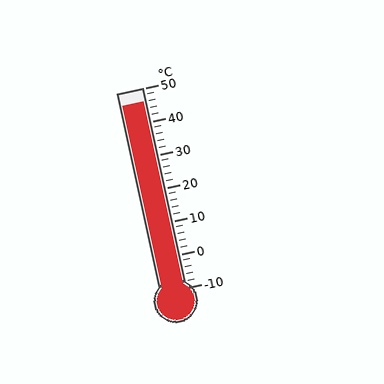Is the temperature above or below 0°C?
The temperature is above 0°C.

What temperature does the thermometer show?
The thermometer shows approximately 46°C.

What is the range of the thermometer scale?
The thermometer scale ranges from -10°C to 50°C.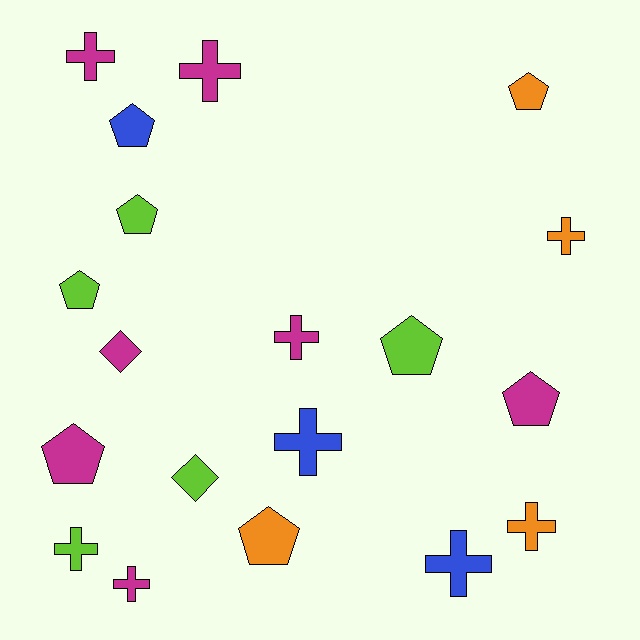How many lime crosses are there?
There is 1 lime cross.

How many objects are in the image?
There are 19 objects.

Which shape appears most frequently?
Cross, with 9 objects.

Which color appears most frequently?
Magenta, with 7 objects.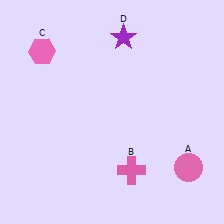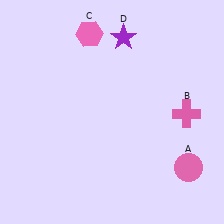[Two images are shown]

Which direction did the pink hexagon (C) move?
The pink hexagon (C) moved right.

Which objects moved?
The objects that moved are: the pink cross (B), the pink hexagon (C).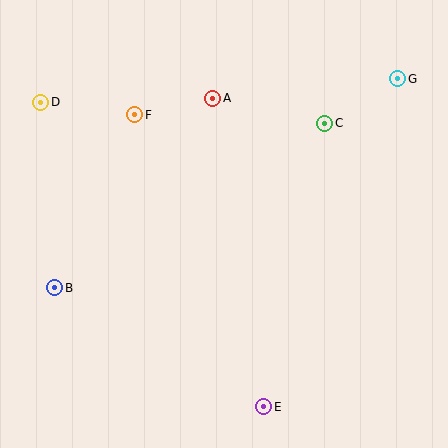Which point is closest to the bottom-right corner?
Point E is closest to the bottom-right corner.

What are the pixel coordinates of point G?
Point G is at (398, 79).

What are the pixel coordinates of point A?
Point A is at (212, 98).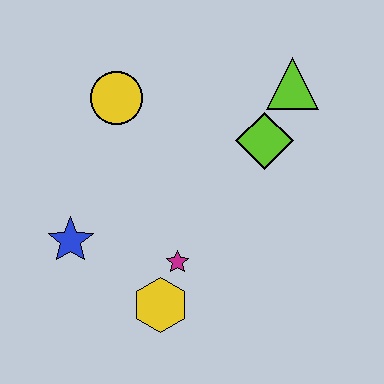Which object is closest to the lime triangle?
The lime diamond is closest to the lime triangle.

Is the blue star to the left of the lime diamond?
Yes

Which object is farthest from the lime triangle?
The blue star is farthest from the lime triangle.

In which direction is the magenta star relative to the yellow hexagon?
The magenta star is above the yellow hexagon.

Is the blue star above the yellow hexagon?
Yes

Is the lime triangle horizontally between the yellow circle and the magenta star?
No